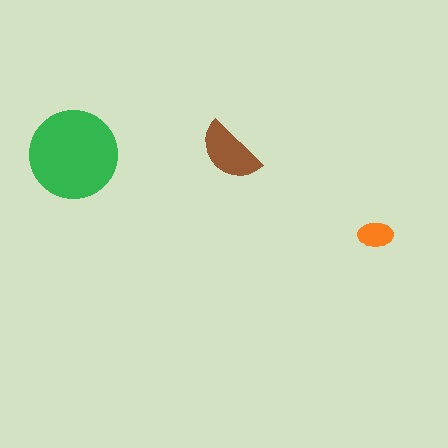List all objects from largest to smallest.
The green circle, the brown semicircle, the orange ellipse.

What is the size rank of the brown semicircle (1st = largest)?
2nd.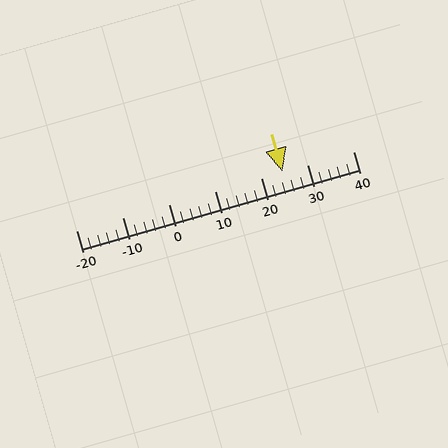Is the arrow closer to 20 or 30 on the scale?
The arrow is closer to 20.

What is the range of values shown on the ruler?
The ruler shows values from -20 to 40.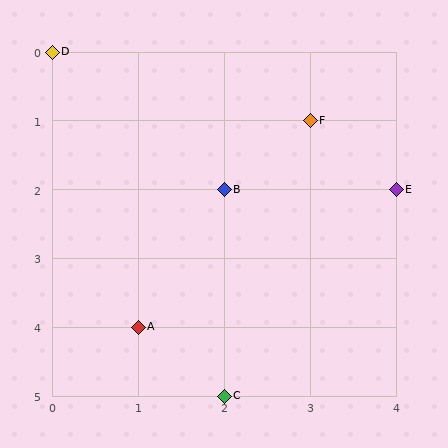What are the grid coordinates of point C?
Point C is at grid coordinates (2, 5).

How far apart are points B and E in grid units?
Points B and E are 2 columns apart.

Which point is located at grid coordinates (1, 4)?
Point A is at (1, 4).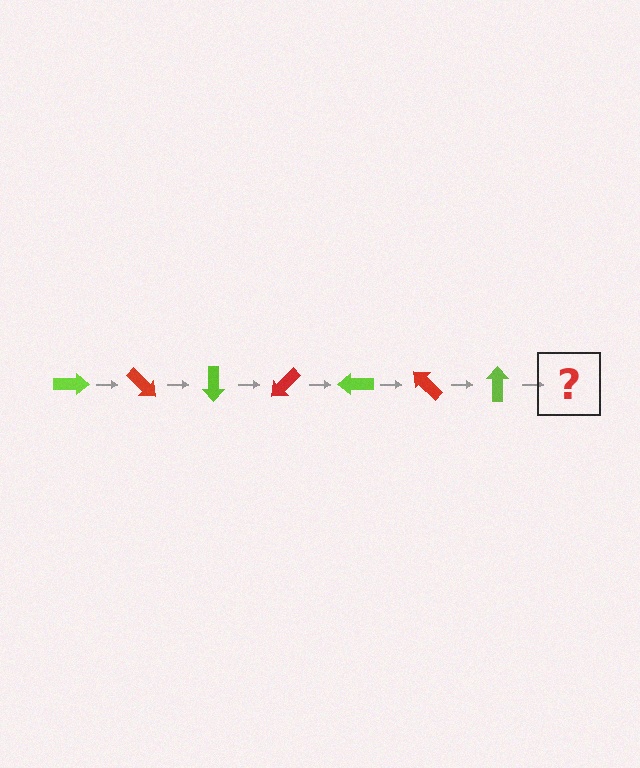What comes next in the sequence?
The next element should be a red arrow, rotated 315 degrees from the start.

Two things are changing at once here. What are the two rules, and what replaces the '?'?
The two rules are that it rotates 45 degrees each step and the color cycles through lime and red. The '?' should be a red arrow, rotated 315 degrees from the start.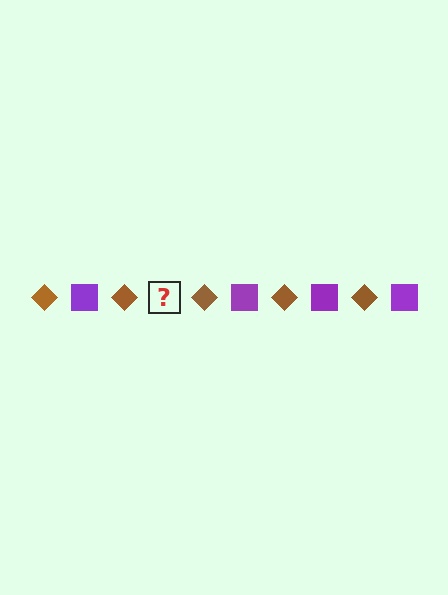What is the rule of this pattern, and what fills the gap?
The rule is that the pattern alternates between brown diamond and purple square. The gap should be filled with a purple square.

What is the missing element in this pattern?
The missing element is a purple square.